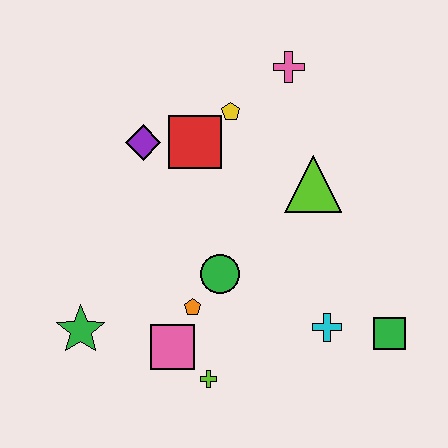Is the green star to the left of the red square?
Yes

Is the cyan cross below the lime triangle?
Yes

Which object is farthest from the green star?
The pink cross is farthest from the green star.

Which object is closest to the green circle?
The orange pentagon is closest to the green circle.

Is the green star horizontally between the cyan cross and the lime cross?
No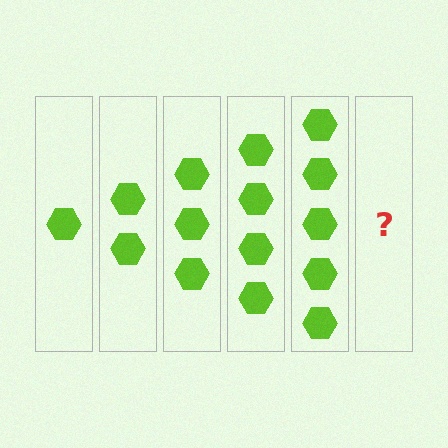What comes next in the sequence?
The next element should be 6 hexagons.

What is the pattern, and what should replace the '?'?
The pattern is that each step adds one more hexagon. The '?' should be 6 hexagons.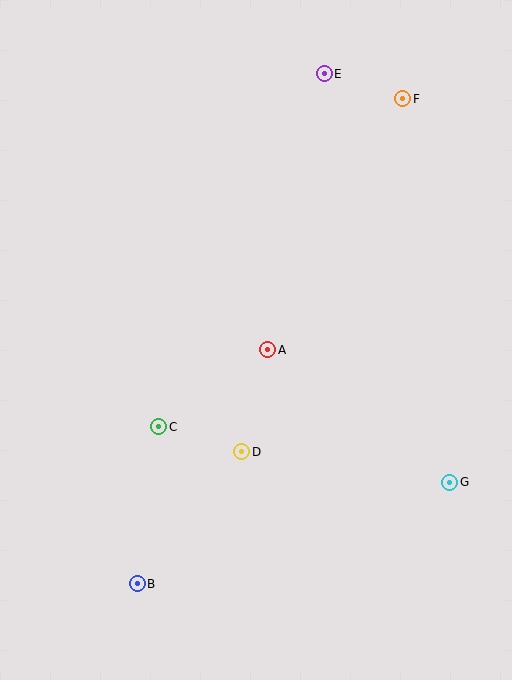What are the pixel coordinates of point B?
Point B is at (137, 584).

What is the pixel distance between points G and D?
The distance between G and D is 210 pixels.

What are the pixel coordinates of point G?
Point G is at (450, 482).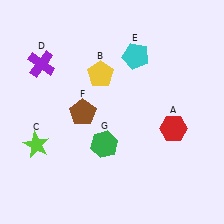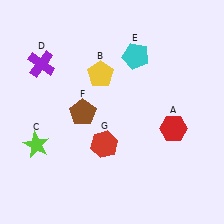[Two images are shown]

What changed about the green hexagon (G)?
In Image 1, G is green. In Image 2, it changed to red.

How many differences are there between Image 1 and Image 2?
There is 1 difference between the two images.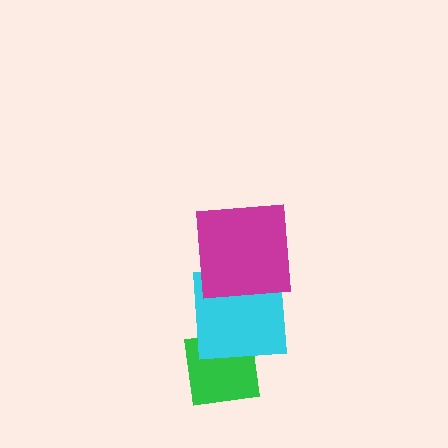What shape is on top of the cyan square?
The magenta square is on top of the cyan square.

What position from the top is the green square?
The green square is 3rd from the top.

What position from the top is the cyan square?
The cyan square is 2nd from the top.